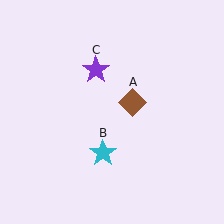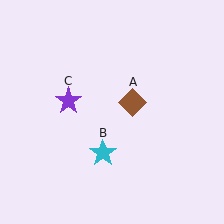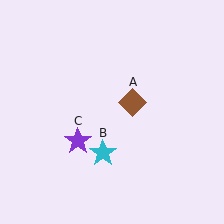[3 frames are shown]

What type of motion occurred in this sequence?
The purple star (object C) rotated counterclockwise around the center of the scene.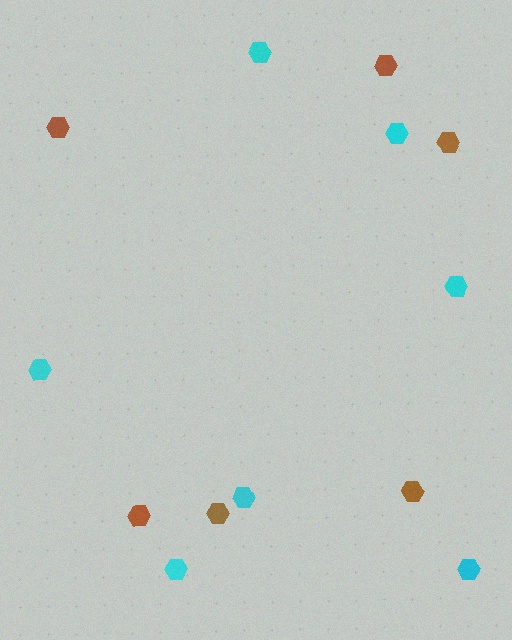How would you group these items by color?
There are 2 groups: one group of brown hexagons (6) and one group of cyan hexagons (7).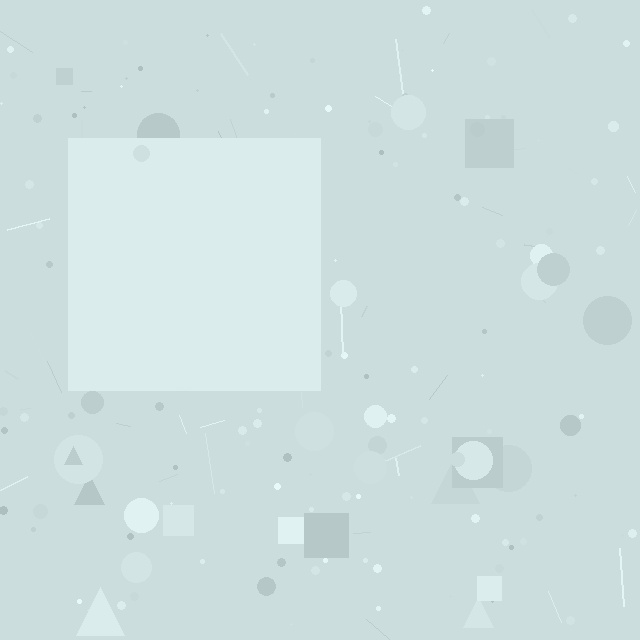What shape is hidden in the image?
A square is hidden in the image.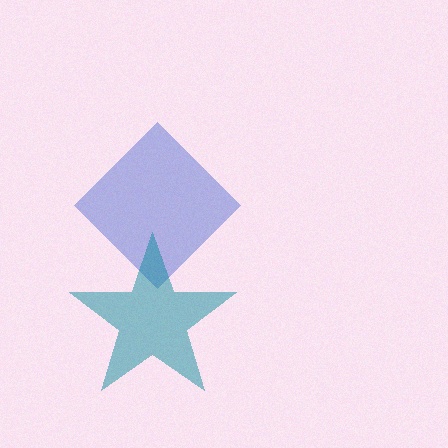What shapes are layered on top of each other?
The layered shapes are: a blue diamond, a teal star.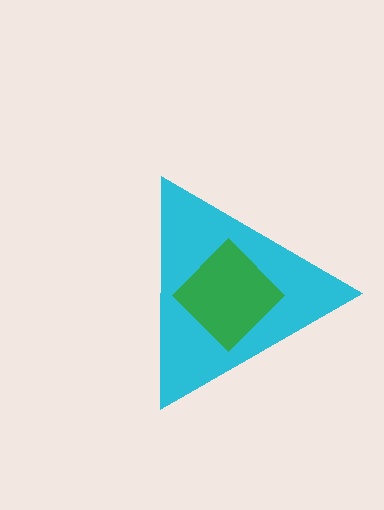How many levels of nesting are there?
2.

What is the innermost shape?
The green diamond.